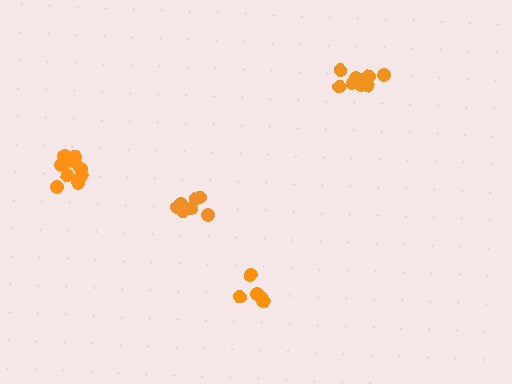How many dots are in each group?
Group 1: 10 dots, Group 2: 9 dots, Group 3: 5 dots, Group 4: 10 dots (34 total).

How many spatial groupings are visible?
There are 4 spatial groupings.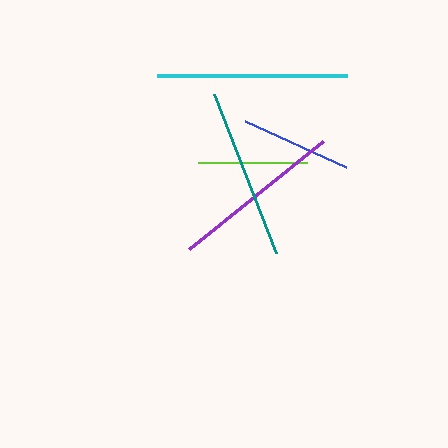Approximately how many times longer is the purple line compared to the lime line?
The purple line is approximately 1.6 times the length of the lime line.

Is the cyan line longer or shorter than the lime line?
The cyan line is longer than the lime line.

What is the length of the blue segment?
The blue segment is approximately 111 pixels long.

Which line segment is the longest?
The cyan line is the longest at approximately 191 pixels.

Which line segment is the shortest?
The lime line is the shortest at approximately 109 pixels.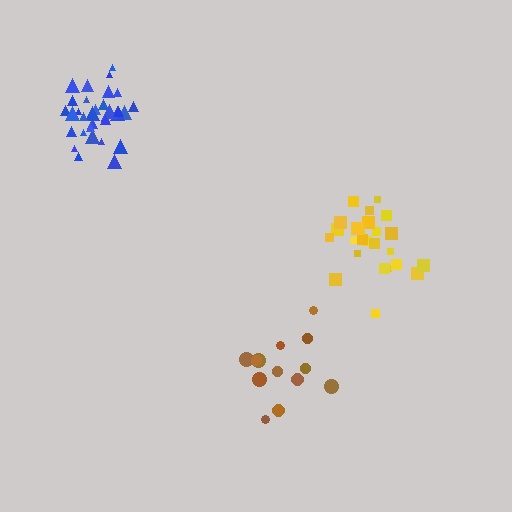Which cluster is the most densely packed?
Blue.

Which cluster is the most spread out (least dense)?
Brown.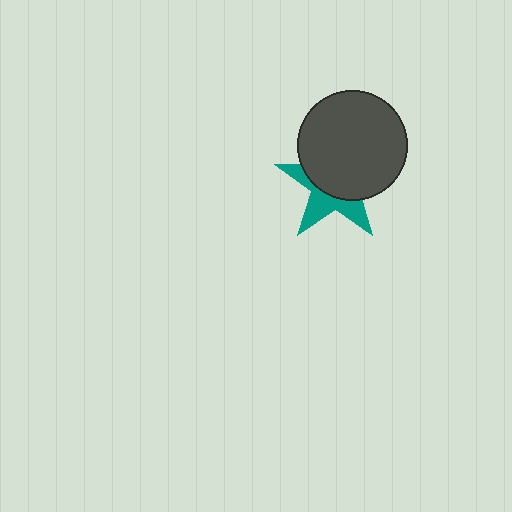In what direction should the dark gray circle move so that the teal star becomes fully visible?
The dark gray circle should move up. That is the shortest direction to clear the overlap and leave the teal star fully visible.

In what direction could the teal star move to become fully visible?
The teal star could move down. That would shift it out from behind the dark gray circle entirely.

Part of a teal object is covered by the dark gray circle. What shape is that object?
It is a star.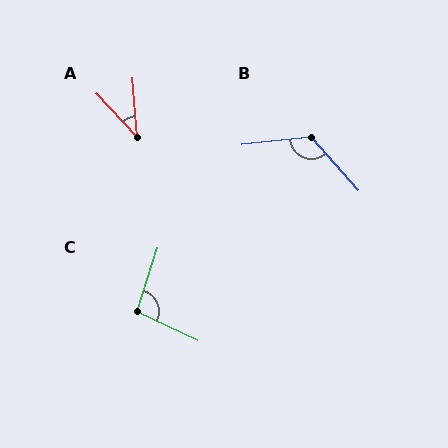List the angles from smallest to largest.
A (38°), C (97°), B (126°).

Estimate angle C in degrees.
Approximately 97 degrees.